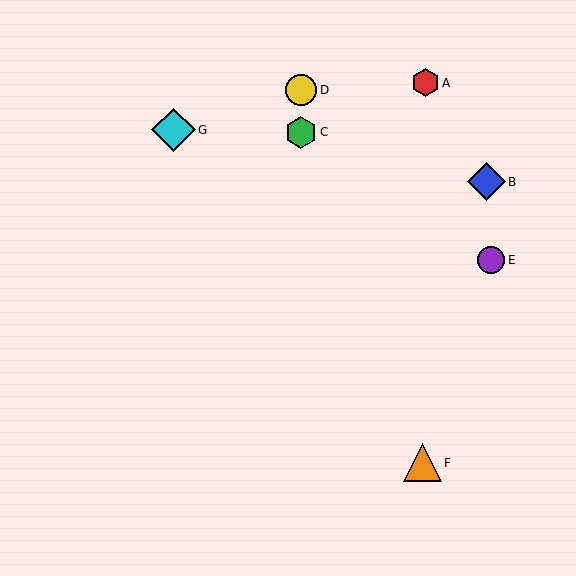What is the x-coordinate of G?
Object G is at x≈174.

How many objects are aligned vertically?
2 objects (C, D) are aligned vertically.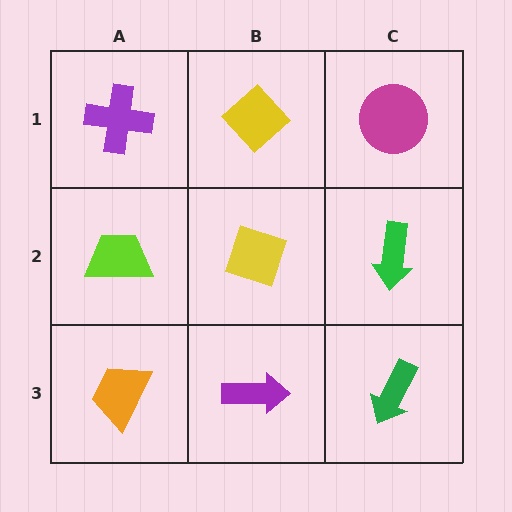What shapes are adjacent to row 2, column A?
A purple cross (row 1, column A), an orange trapezoid (row 3, column A), a yellow diamond (row 2, column B).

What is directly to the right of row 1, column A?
A yellow diamond.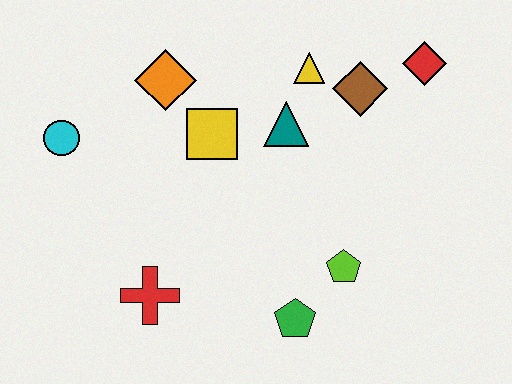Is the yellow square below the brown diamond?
Yes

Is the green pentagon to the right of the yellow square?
Yes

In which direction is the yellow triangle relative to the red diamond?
The yellow triangle is to the left of the red diamond.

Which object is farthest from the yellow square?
The red diamond is farthest from the yellow square.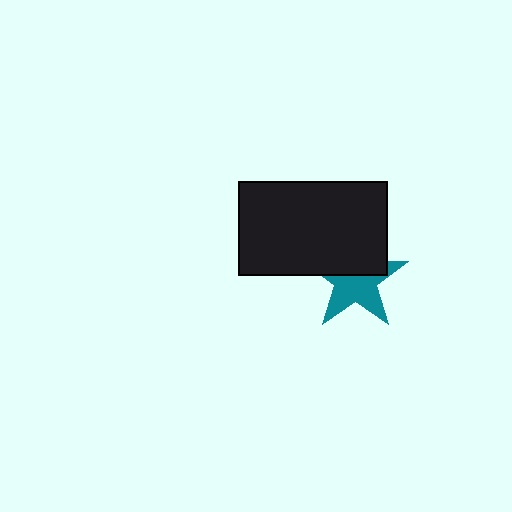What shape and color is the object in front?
The object in front is a black rectangle.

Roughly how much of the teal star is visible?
About half of it is visible (roughly 57%).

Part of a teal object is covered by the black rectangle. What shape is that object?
It is a star.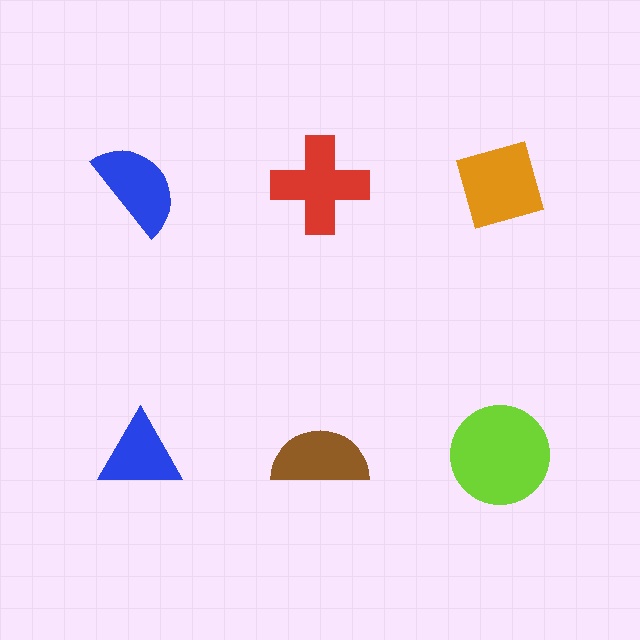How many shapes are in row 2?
3 shapes.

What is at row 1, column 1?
A blue semicircle.